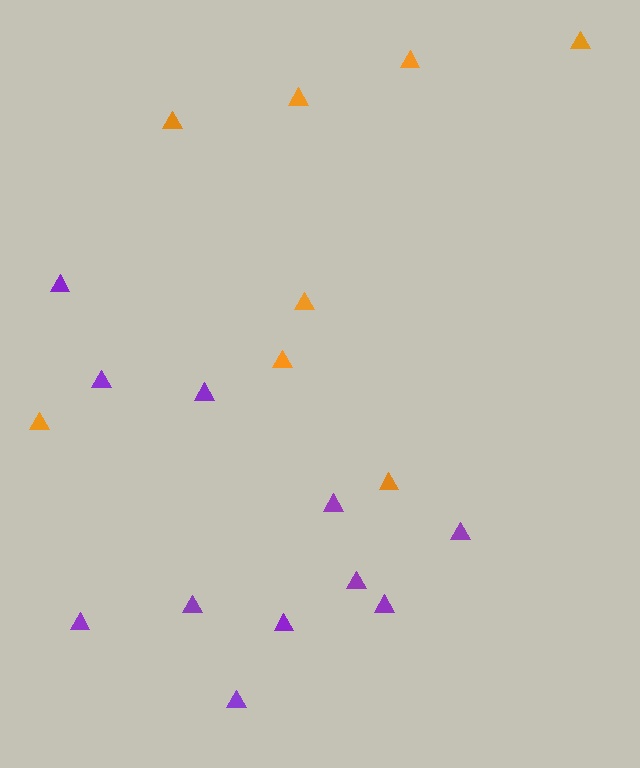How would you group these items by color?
There are 2 groups: one group of purple triangles (11) and one group of orange triangles (8).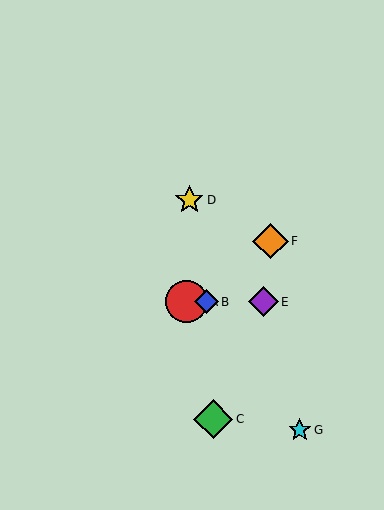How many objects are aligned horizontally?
3 objects (A, B, E) are aligned horizontally.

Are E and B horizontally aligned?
Yes, both are at y≈302.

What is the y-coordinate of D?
Object D is at y≈200.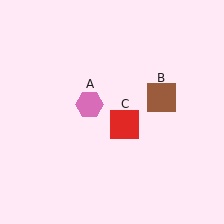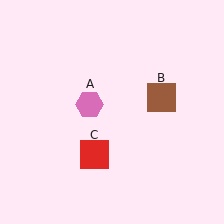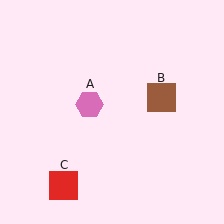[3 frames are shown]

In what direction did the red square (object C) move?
The red square (object C) moved down and to the left.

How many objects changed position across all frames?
1 object changed position: red square (object C).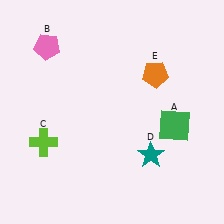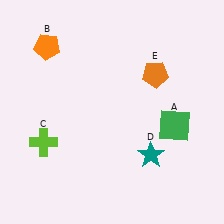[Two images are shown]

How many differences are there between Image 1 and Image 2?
There is 1 difference between the two images.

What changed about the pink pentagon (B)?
In Image 1, B is pink. In Image 2, it changed to orange.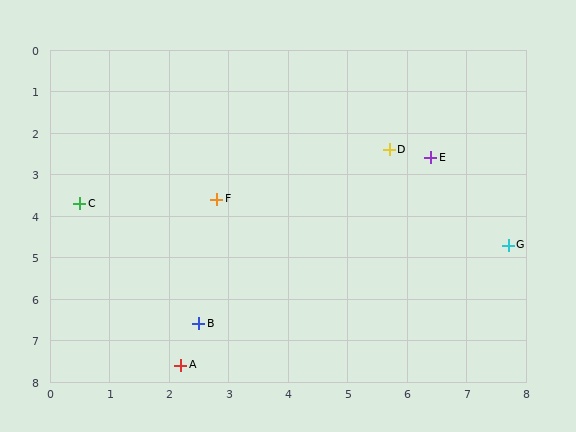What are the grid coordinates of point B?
Point B is at approximately (2.5, 6.6).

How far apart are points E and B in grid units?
Points E and B are about 5.6 grid units apart.